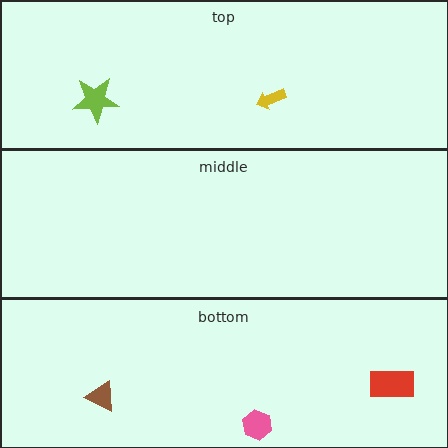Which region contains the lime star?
The top region.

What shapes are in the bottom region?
The pink hexagon, the red rectangle, the brown triangle.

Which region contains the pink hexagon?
The bottom region.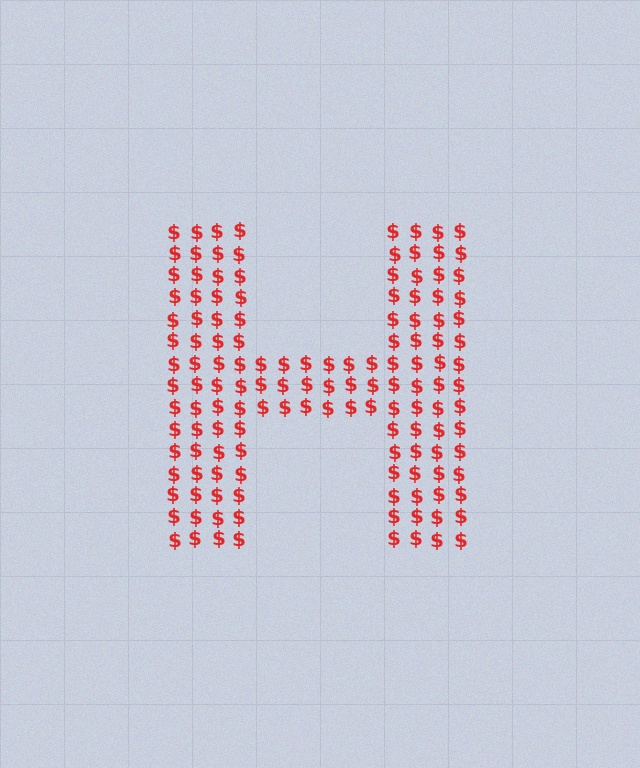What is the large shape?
The large shape is the letter H.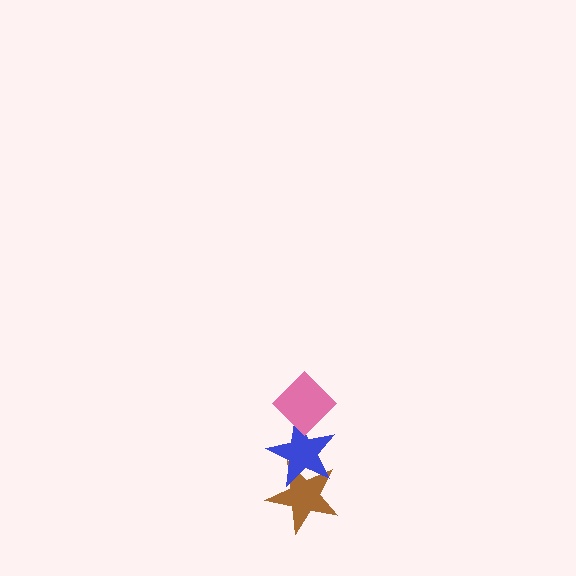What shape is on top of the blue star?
The pink diamond is on top of the blue star.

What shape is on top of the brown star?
The blue star is on top of the brown star.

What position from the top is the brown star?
The brown star is 3rd from the top.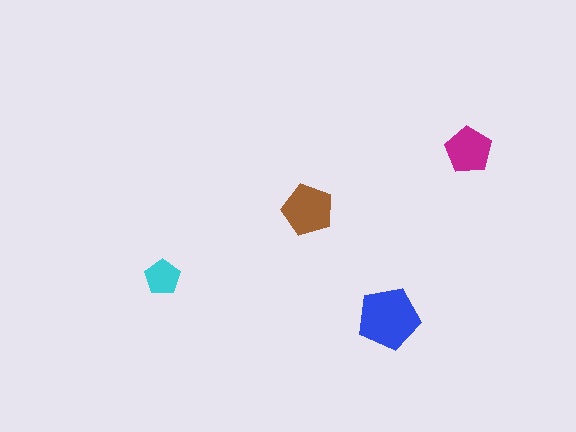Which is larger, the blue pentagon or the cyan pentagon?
The blue one.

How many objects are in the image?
There are 4 objects in the image.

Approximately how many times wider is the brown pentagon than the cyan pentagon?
About 1.5 times wider.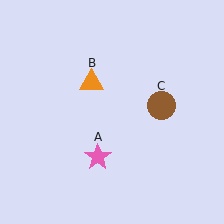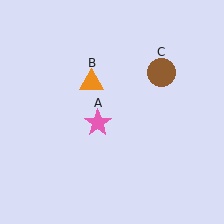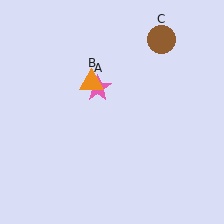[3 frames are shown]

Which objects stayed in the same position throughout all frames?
Orange triangle (object B) remained stationary.